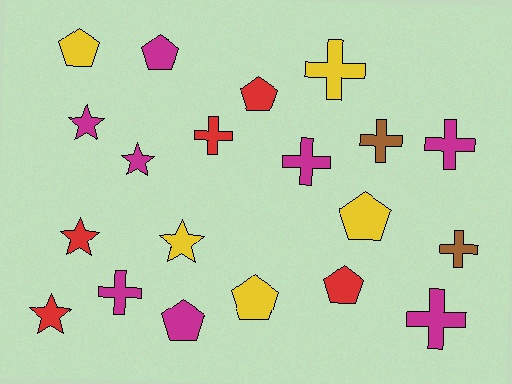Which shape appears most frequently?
Cross, with 8 objects.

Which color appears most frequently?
Magenta, with 8 objects.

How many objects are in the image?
There are 20 objects.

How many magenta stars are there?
There are 2 magenta stars.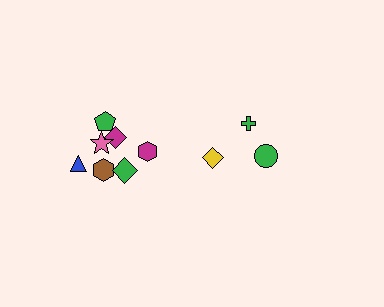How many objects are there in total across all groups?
There are 10 objects.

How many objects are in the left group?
There are 7 objects.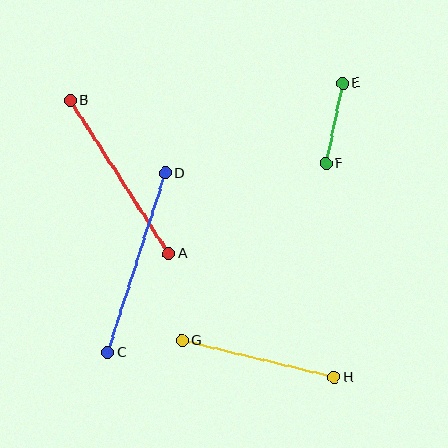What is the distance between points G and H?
The distance is approximately 157 pixels.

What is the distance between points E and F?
The distance is approximately 82 pixels.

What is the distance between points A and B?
The distance is approximately 183 pixels.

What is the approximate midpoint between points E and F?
The midpoint is at approximately (334, 123) pixels.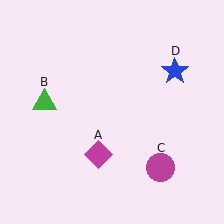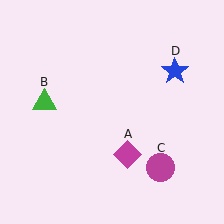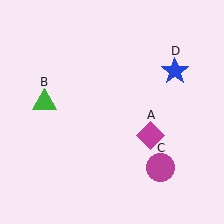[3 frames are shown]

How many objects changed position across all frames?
1 object changed position: magenta diamond (object A).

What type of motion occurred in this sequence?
The magenta diamond (object A) rotated counterclockwise around the center of the scene.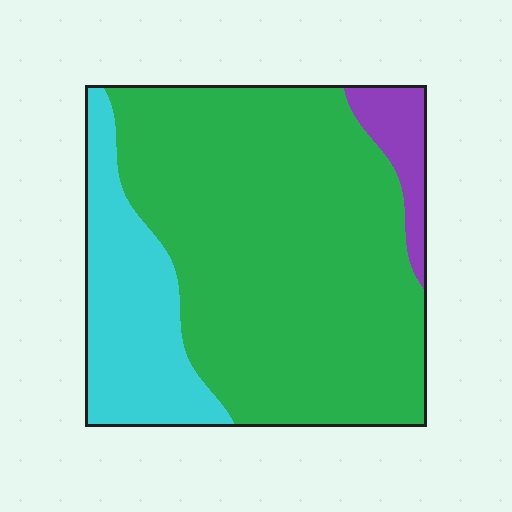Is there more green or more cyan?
Green.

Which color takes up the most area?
Green, at roughly 70%.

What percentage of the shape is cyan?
Cyan covers 22% of the shape.